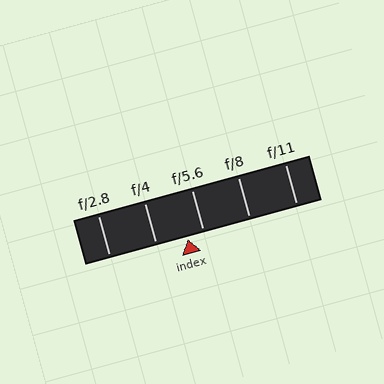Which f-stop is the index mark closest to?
The index mark is closest to f/5.6.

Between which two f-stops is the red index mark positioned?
The index mark is between f/4 and f/5.6.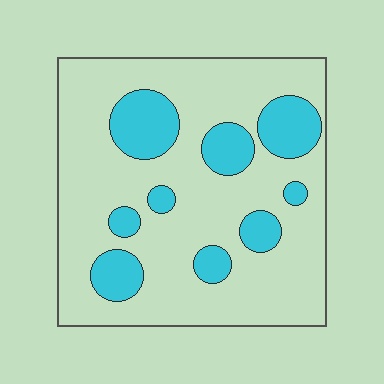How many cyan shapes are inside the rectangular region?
9.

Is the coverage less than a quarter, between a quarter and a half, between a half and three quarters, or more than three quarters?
Less than a quarter.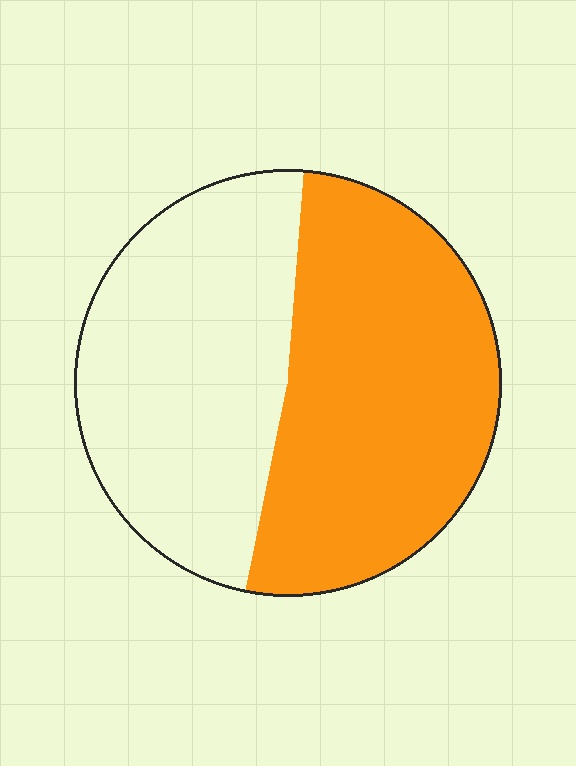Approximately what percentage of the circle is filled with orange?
Approximately 50%.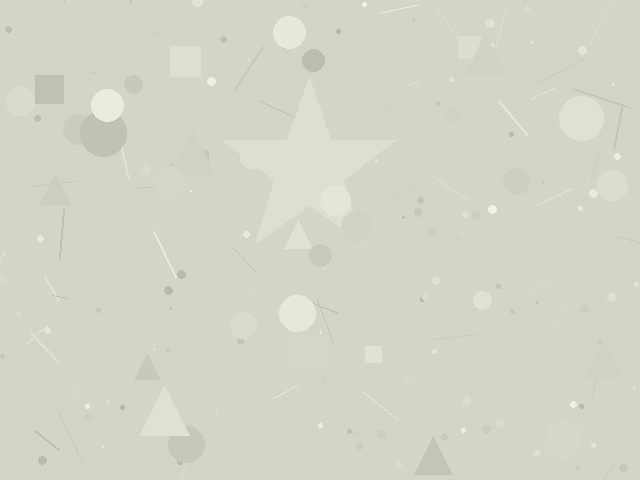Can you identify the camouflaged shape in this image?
The camouflaged shape is a star.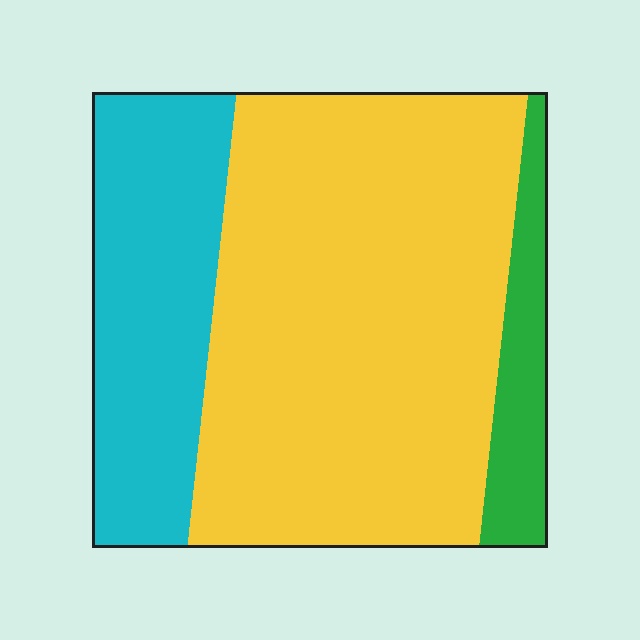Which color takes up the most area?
Yellow, at roughly 65%.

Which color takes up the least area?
Green, at roughly 10%.